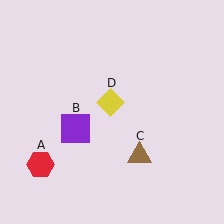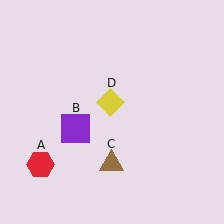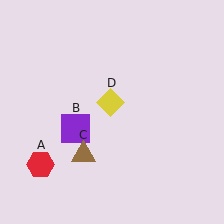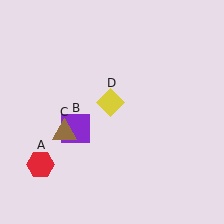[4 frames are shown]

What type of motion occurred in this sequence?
The brown triangle (object C) rotated clockwise around the center of the scene.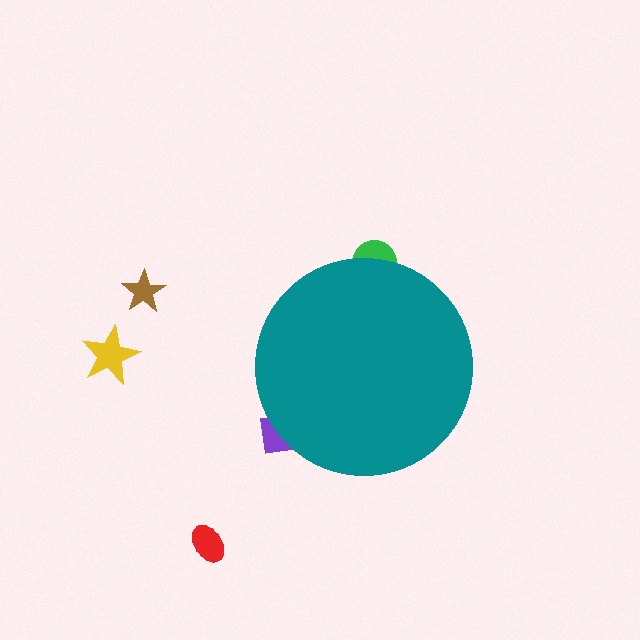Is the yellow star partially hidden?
No, the yellow star is fully visible.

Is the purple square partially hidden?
Yes, the purple square is partially hidden behind the teal circle.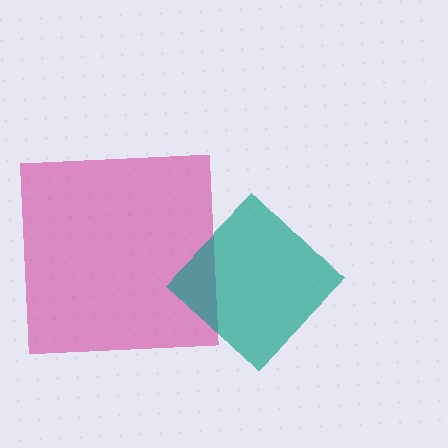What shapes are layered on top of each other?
The layered shapes are: a magenta square, a teal diamond.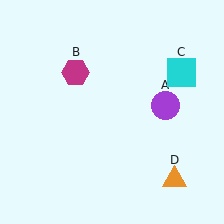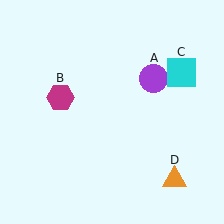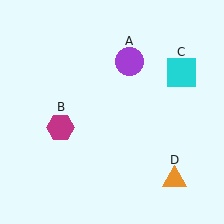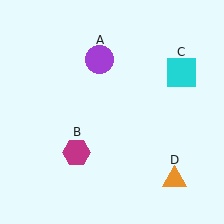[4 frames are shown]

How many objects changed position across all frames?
2 objects changed position: purple circle (object A), magenta hexagon (object B).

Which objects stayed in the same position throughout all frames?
Cyan square (object C) and orange triangle (object D) remained stationary.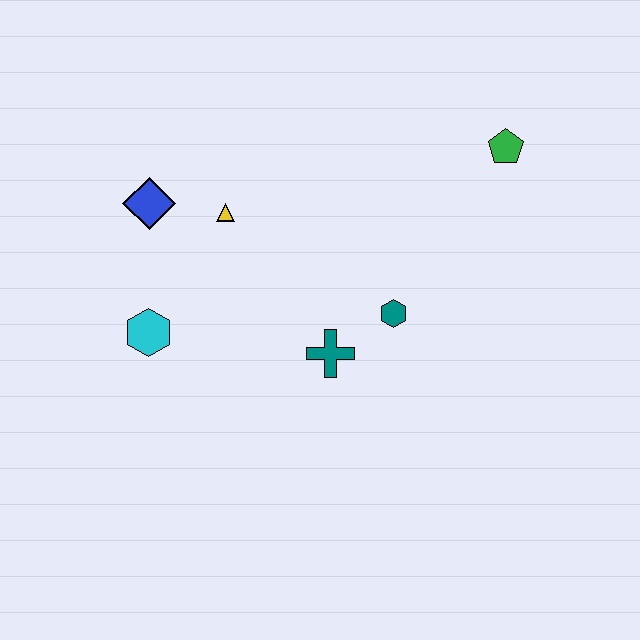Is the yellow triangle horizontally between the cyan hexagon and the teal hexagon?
Yes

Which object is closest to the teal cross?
The teal hexagon is closest to the teal cross.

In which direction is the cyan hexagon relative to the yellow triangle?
The cyan hexagon is below the yellow triangle.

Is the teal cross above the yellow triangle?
No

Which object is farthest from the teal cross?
The green pentagon is farthest from the teal cross.